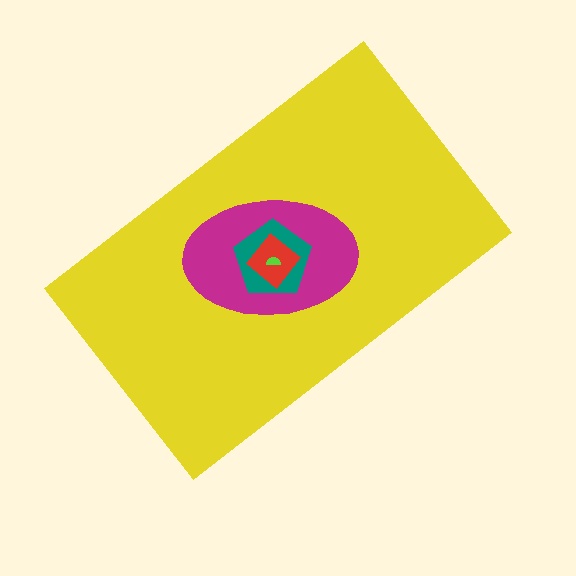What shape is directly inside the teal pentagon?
The red diamond.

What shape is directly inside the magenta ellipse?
The teal pentagon.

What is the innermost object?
The lime semicircle.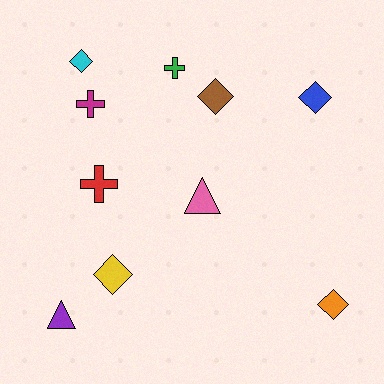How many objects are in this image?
There are 10 objects.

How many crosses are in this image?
There are 3 crosses.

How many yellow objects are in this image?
There is 1 yellow object.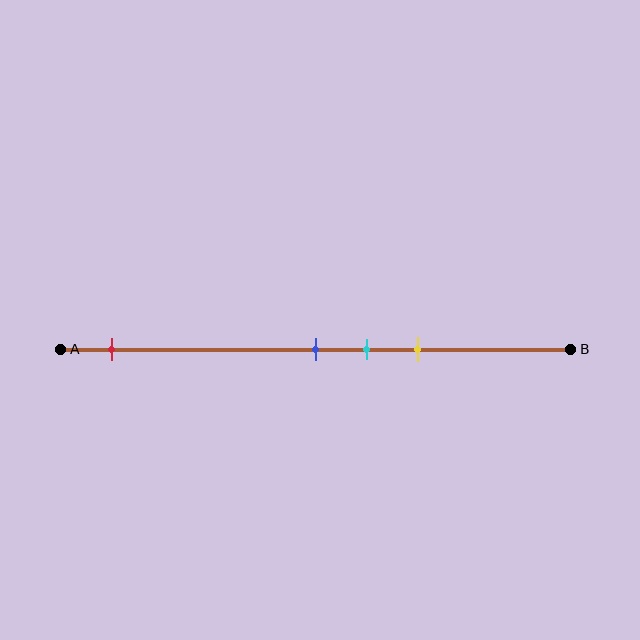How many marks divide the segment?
There are 4 marks dividing the segment.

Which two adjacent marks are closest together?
The blue and cyan marks are the closest adjacent pair.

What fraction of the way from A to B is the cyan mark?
The cyan mark is approximately 60% (0.6) of the way from A to B.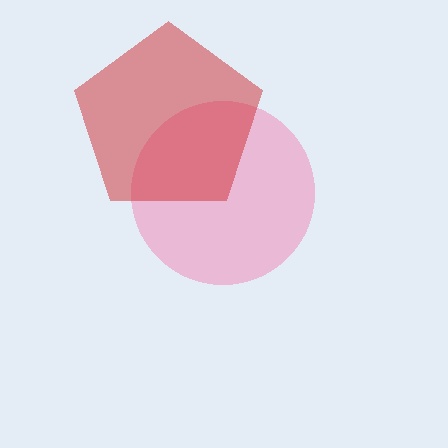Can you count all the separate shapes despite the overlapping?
Yes, there are 2 separate shapes.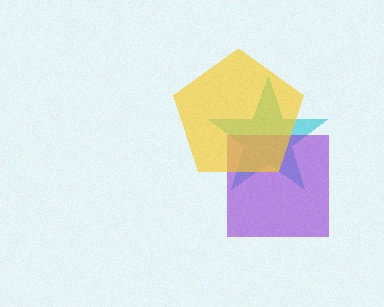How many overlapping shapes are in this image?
There are 3 overlapping shapes in the image.